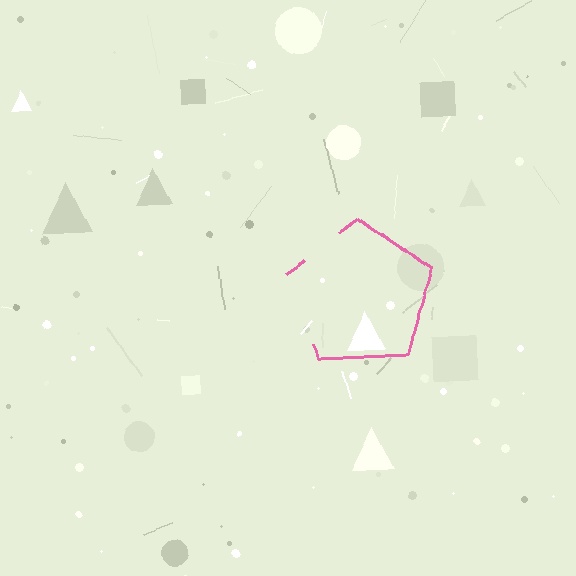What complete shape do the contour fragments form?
The contour fragments form a pentagon.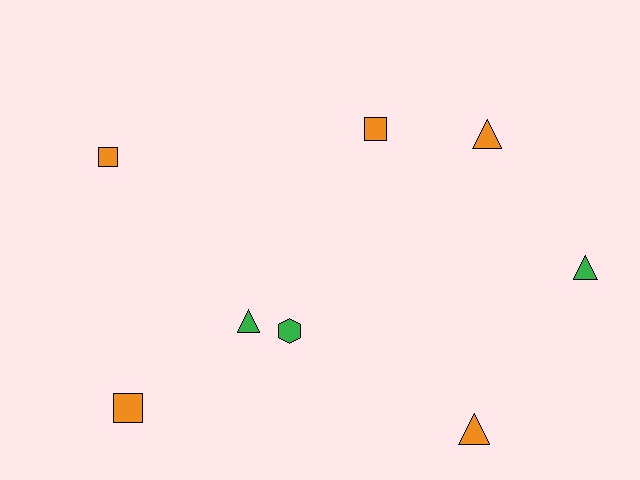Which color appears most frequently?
Orange, with 5 objects.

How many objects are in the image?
There are 8 objects.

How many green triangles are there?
There are 2 green triangles.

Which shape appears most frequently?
Triangle, with 4 objects.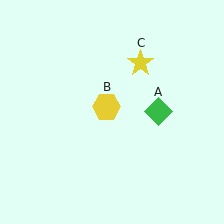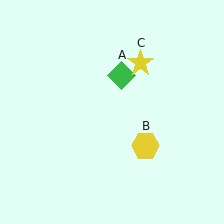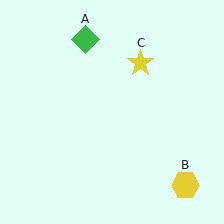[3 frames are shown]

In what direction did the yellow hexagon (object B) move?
The yellow hexagon (object B) moved down and to the right.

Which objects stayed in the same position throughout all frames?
Yellow star (object C) remained stationary.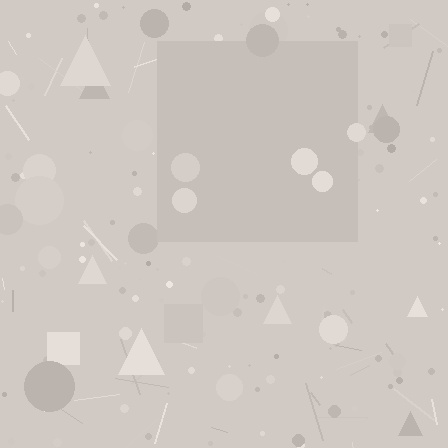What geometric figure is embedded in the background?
A square is embedded in the background.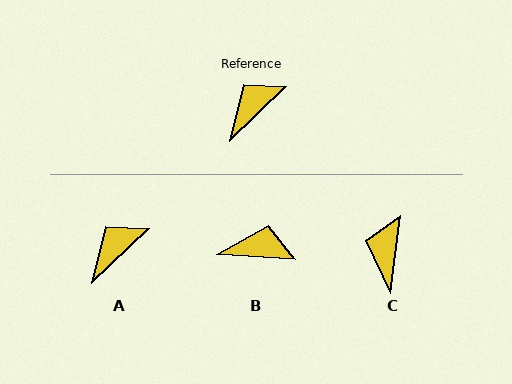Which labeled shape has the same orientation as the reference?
A.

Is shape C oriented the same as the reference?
No, it is off by about 38 degrees.